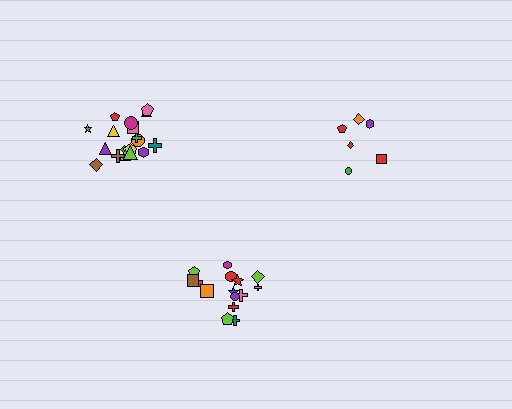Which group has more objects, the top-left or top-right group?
The top-left group.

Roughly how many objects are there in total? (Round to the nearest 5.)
Roughly 40 objects in total.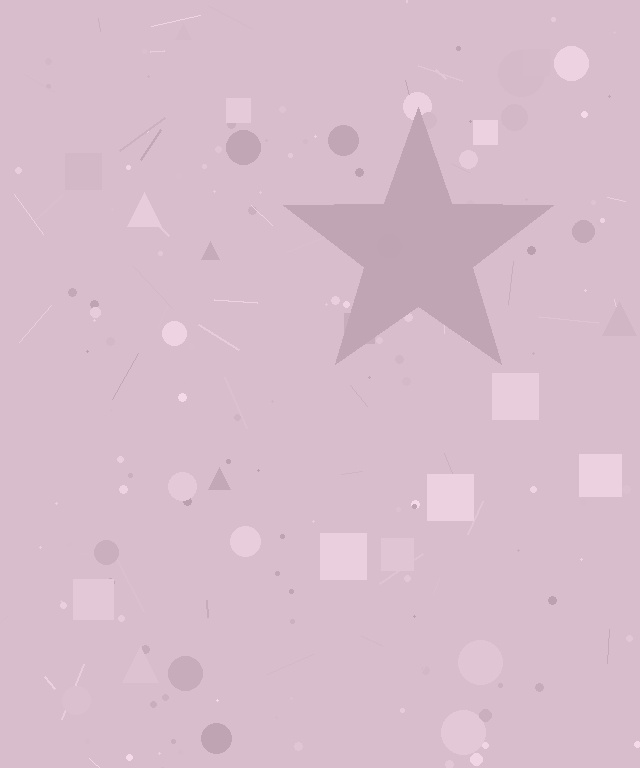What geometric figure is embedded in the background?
A star is embedded in the background.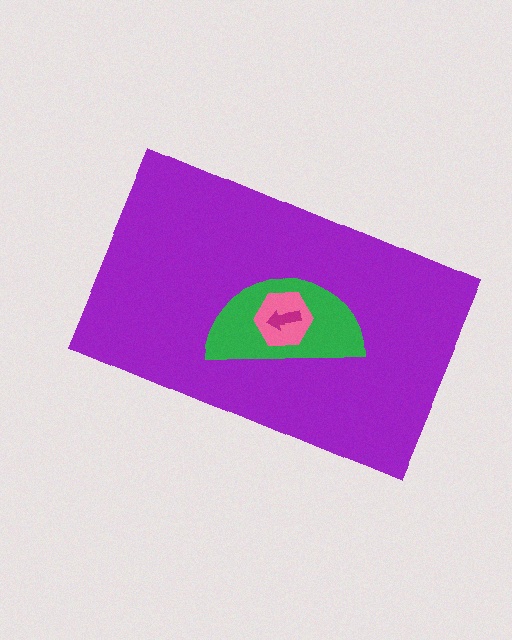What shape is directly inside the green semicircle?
The pink hexagon.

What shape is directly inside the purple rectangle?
The green semicircle.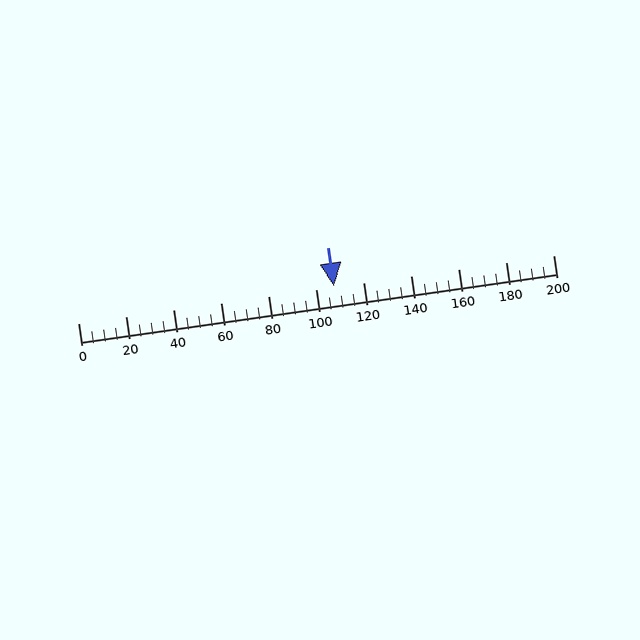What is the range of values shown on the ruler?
The ruler shows values from 0 to 200.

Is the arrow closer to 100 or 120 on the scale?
The arrow is closer to 100.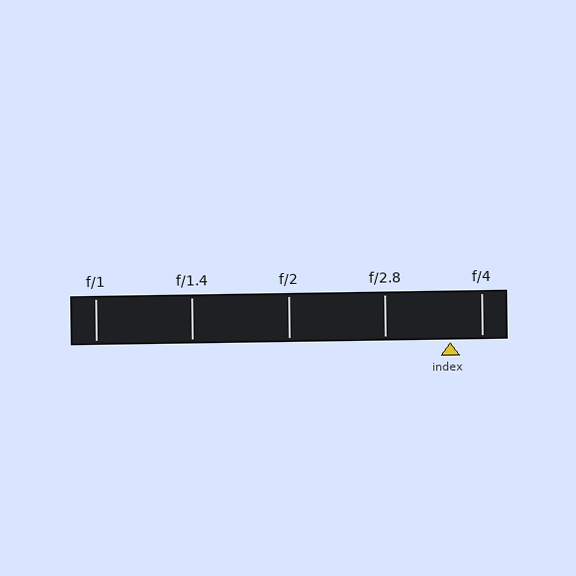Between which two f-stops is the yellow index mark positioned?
The index mark is between f/2.8 and f/4.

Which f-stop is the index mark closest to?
The index mark is closest to f/4.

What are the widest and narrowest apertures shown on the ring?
The widest aperture shown is f/1 and the narrowest is f/4.